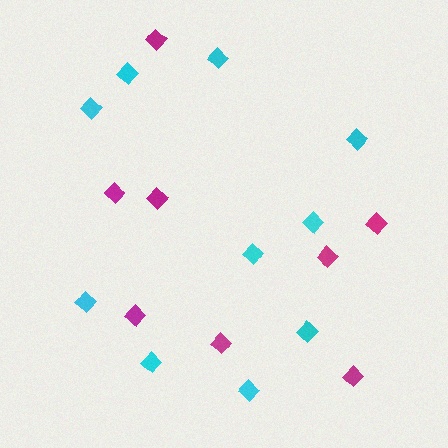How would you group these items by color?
There are 2 groups: one group of magenta diamonds (8) and one group of cyan diamonds (10).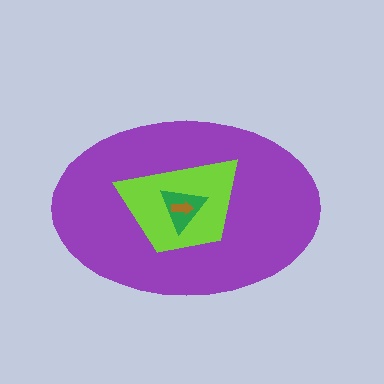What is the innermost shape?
The brown arrow.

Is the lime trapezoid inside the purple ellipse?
Yes.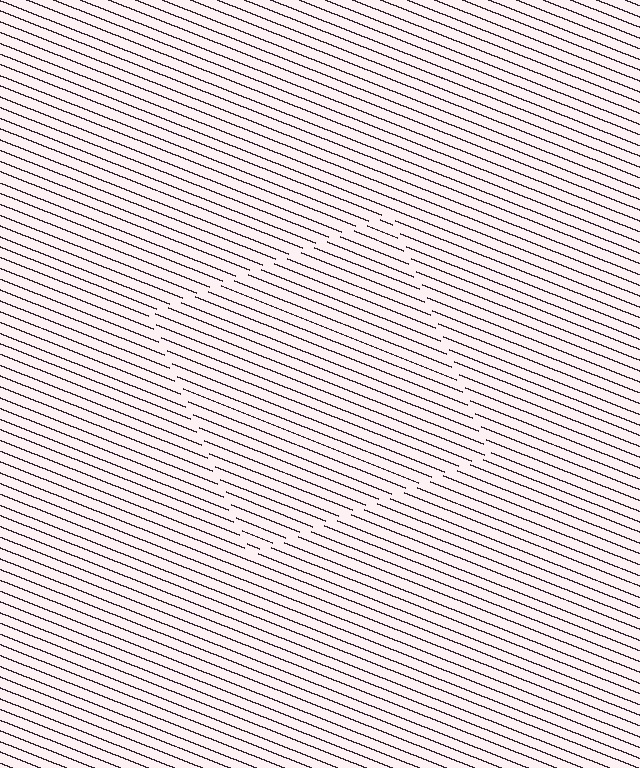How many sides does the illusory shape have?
4 sides — the line-ends trace a square.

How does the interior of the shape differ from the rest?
The interior of the shape contains the same grating, shifted by half a period — the contour is defined by the phase discontinuity where line-ends from the inner and outer gratings abut.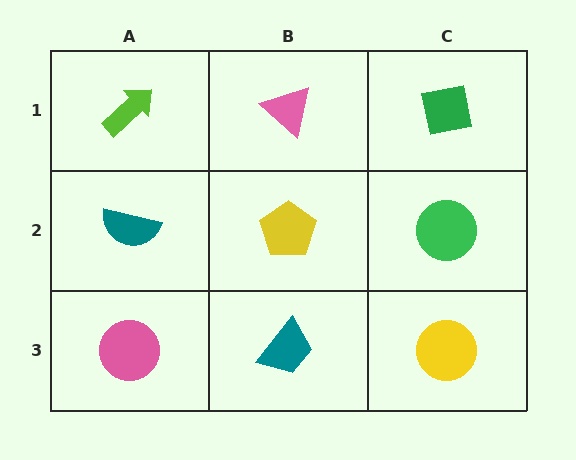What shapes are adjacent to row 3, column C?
A green circle (row 2, column C), a teal trapezoid (row 3, column B).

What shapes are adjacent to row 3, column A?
A teal semicircle (row 2, column A), a teal trapezoid (row 3, column B).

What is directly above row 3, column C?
A green circle.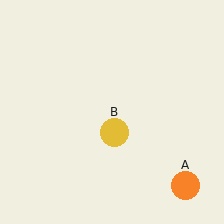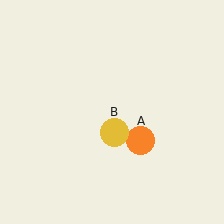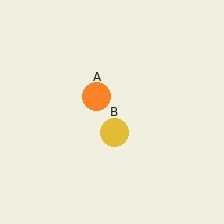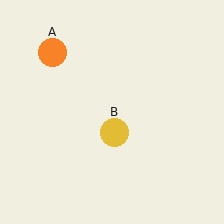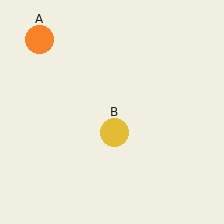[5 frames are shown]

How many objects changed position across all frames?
1 object changed position: orange circle (object A).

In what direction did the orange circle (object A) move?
The orange circle (object A) moved up and to the left.